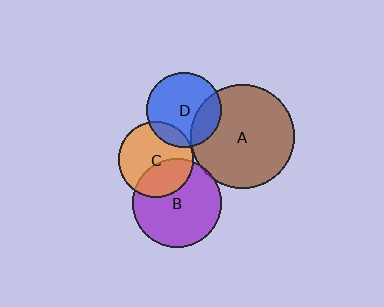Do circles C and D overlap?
Yes.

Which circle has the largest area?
Circle A (brown).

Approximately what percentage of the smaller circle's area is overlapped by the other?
Approximately 15%.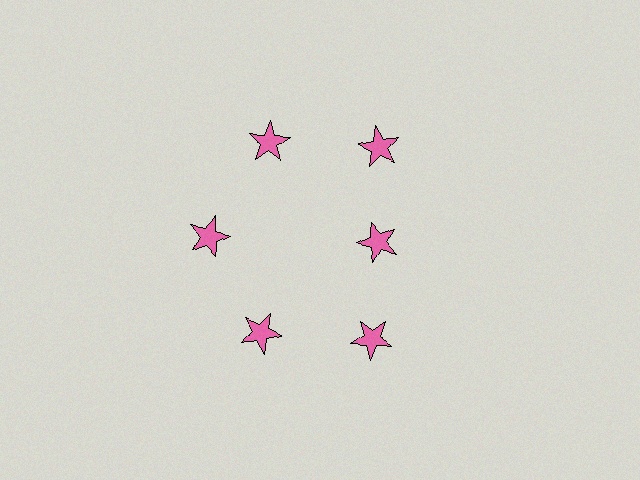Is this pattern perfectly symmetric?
No. The 6 pink stars are arranged in a ring, but one element near the 3 o'clock position is pulled inward toward the center, breaking the 6-fold rotational symmetry.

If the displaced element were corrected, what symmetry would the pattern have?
It would have 6-fold rotational symmetry — the pattern would map onto itself every 60 degrees.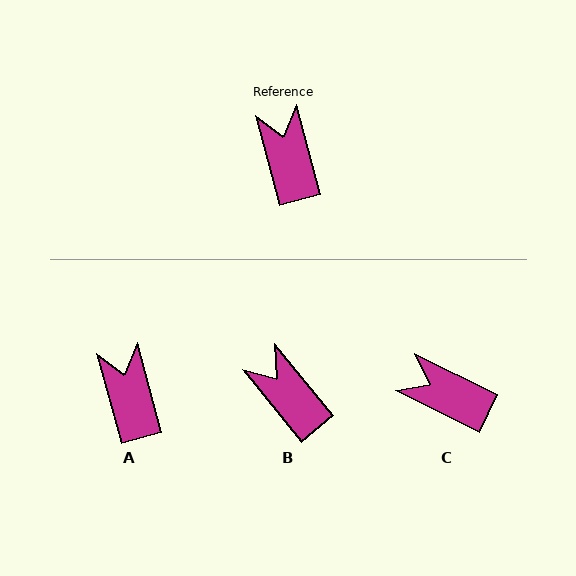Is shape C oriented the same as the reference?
No, it is off by about 49 degrees.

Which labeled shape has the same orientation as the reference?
A.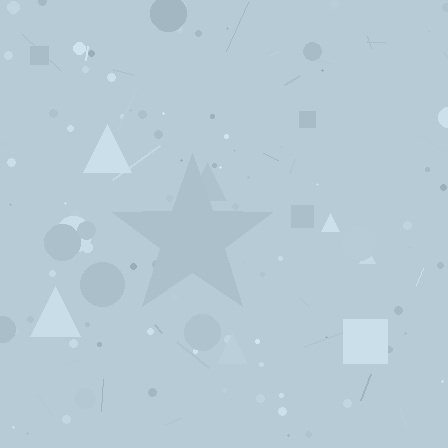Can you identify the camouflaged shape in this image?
The camouflaged shape is a star.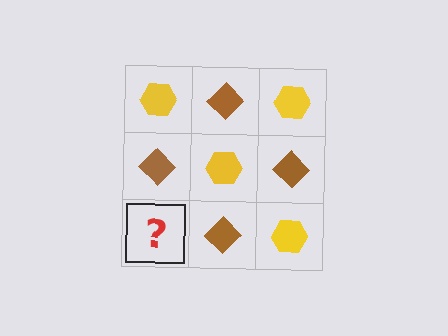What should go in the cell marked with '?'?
The missing cell should contain a yellow hexagon.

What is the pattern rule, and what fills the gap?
The rule is that it alternates yellow hexagon and brown diamond in a checkerboard pattern. The gap should be filled with a yellow hexagon.